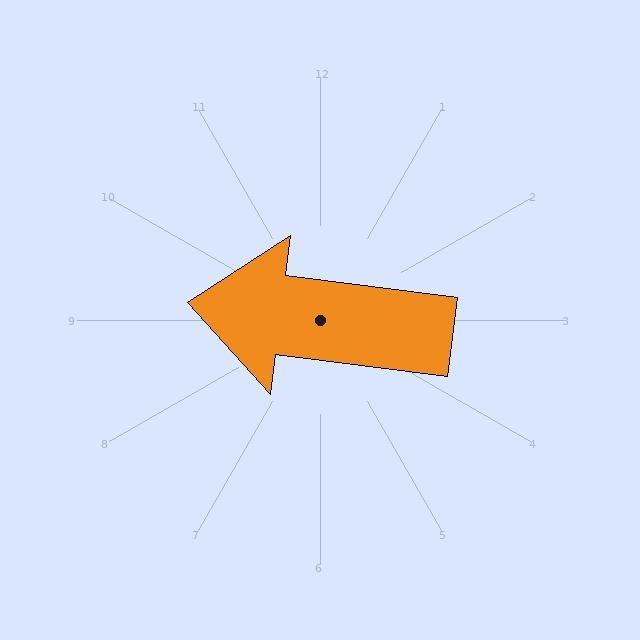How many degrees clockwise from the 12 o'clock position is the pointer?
Approximately 277 degrees.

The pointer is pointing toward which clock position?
Roughly 9 o'clock.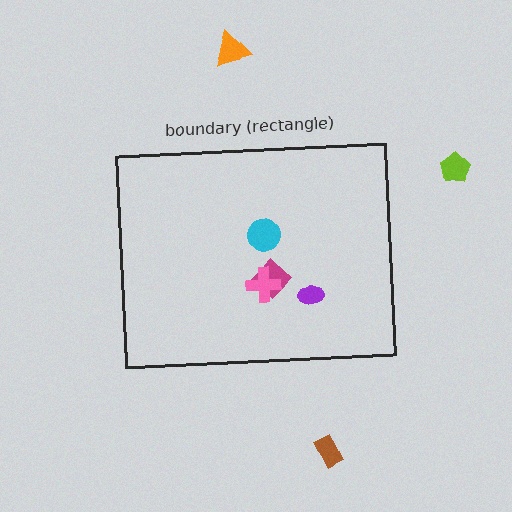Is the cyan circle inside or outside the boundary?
Inside.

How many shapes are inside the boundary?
4 inside, 3 outside.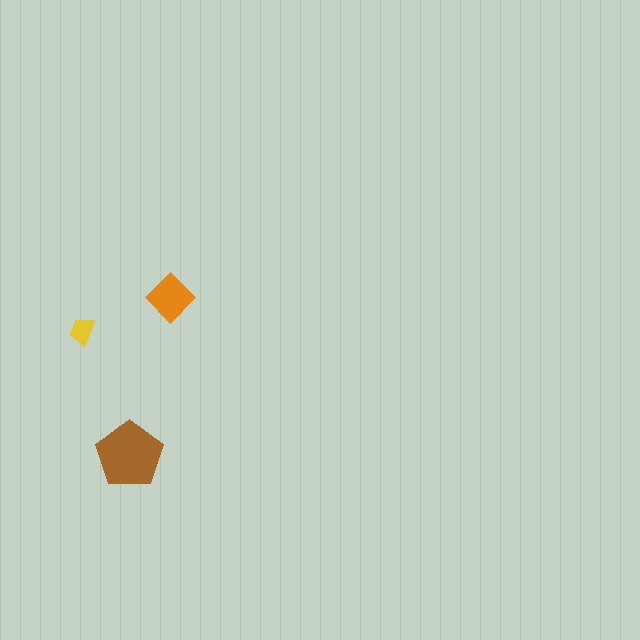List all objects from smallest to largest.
The yellow trapezoid, the orange diamond, the brown pentagon.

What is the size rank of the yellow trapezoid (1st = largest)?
3rd.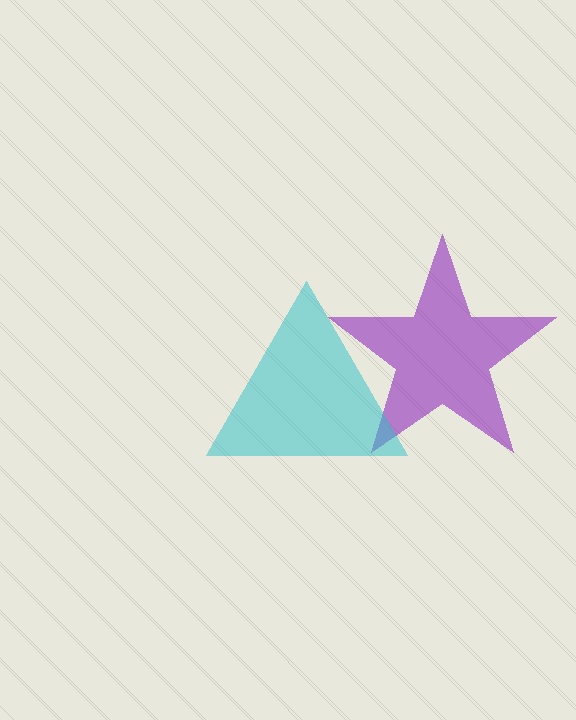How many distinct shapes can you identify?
There are 2 distinct shapes: a purple star, a cyan triangle.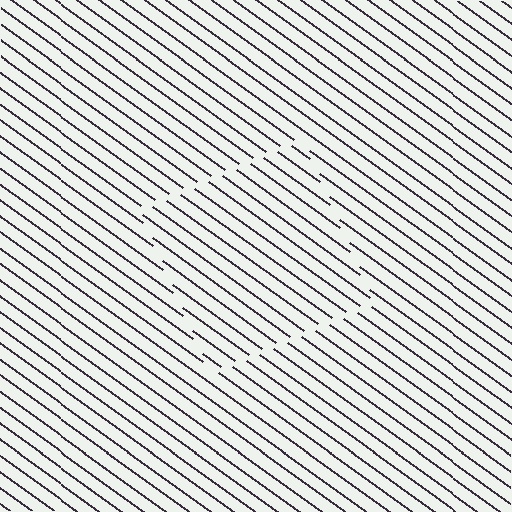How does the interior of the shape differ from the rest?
The interior of the shape contains the same grating, shifted by half a period — the contour is defined by the phase discontinuity where line-ends from the inner and outer gratings abut.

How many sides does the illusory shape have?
4 sides — the line-ends trace a square.